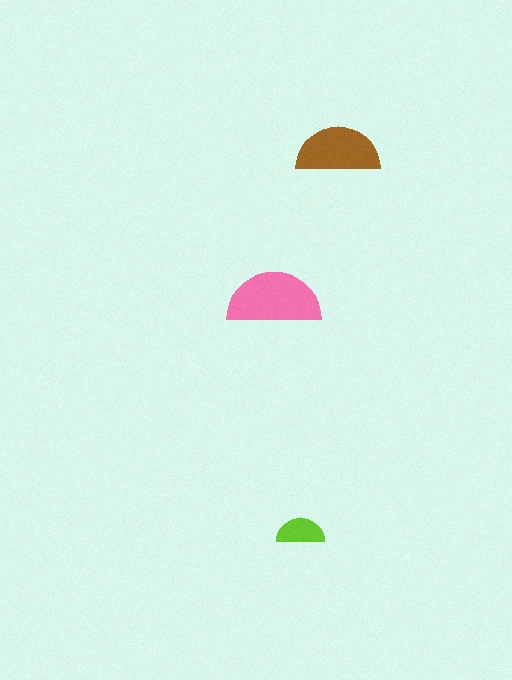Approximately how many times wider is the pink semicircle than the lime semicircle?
About 2 times wider.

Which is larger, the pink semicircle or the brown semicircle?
The pink one.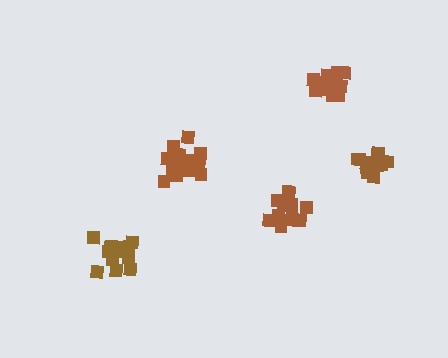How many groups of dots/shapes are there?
There are 5 groups.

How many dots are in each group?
Group 1: 15 dots, Group 2: 15 dots, Group 3: 18 dots, Group 4: 20 dots, Group 5: 18 dots (86 total).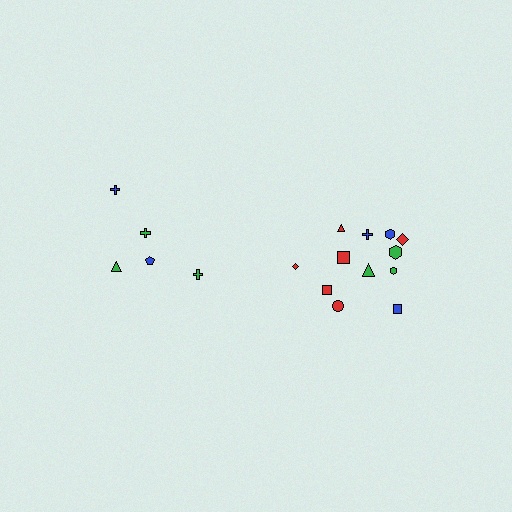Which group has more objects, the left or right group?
The right group.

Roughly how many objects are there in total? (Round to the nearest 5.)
Roughly 15 objects in total.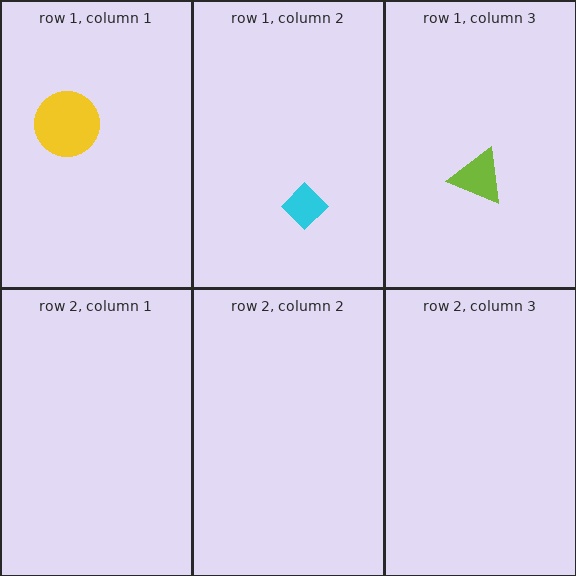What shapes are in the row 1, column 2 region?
The cyan diamond.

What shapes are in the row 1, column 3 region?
The lime triangle.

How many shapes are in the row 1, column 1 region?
1.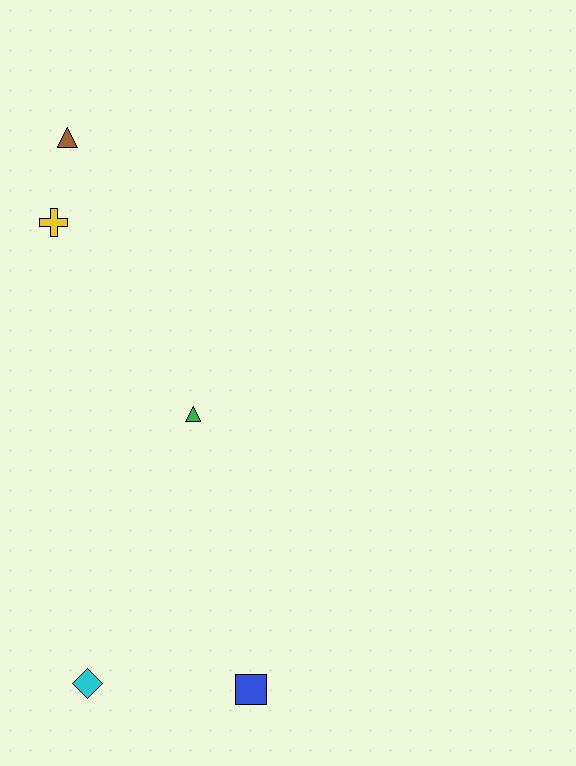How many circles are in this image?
There are no circles.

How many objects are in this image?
There are 5 objects.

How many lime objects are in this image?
There are no lime objects.